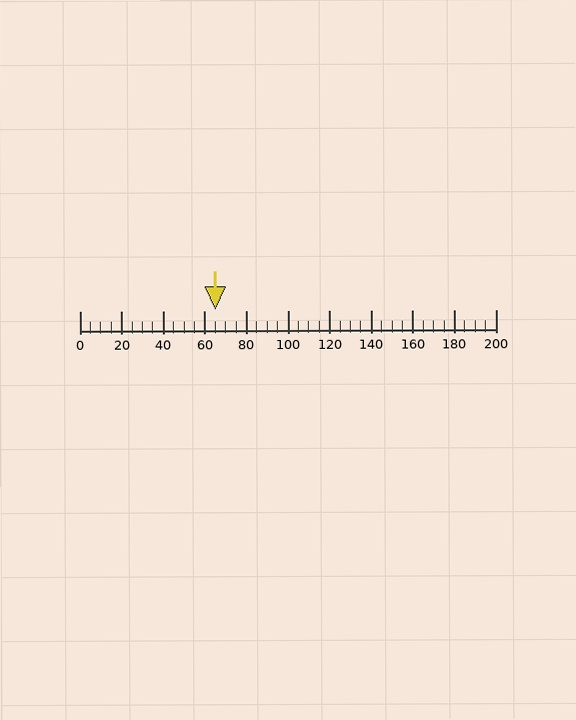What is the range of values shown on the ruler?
The ruler shows values from 0 to 200.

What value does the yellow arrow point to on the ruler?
The yellow arrow points to approximately 65.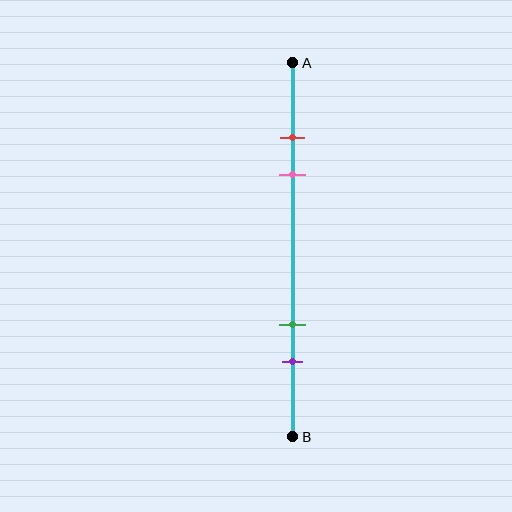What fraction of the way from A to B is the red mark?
The red mark is approximately 20% (0.2) of the way from A to B.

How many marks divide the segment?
There are 4 marks dividing the segment.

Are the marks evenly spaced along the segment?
No, the marks are not evenly spaced.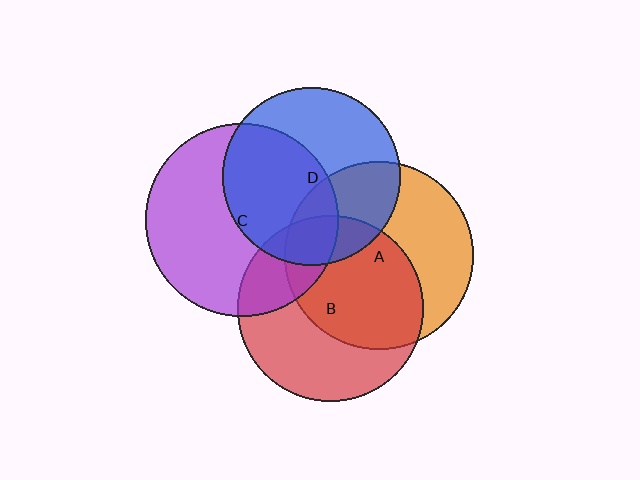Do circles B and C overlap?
Yes.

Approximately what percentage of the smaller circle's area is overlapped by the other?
Approximately 25%.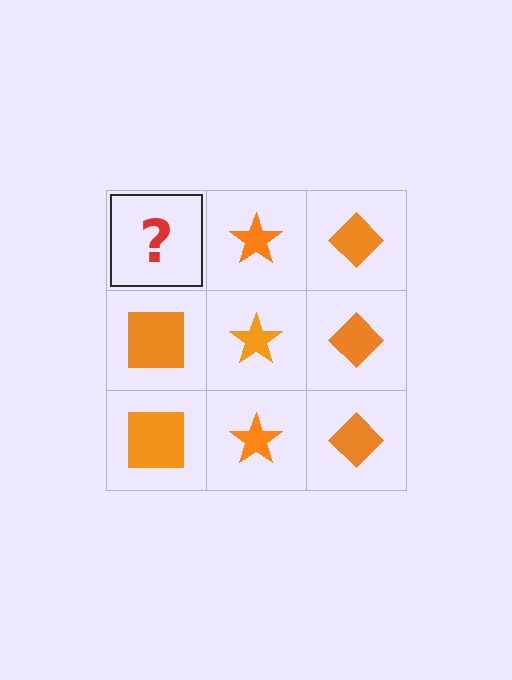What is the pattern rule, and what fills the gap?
The rule is that each column has a consistent shape. The gap should be filled with an orange square.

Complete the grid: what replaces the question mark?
The question mark should be replaced with an orange square.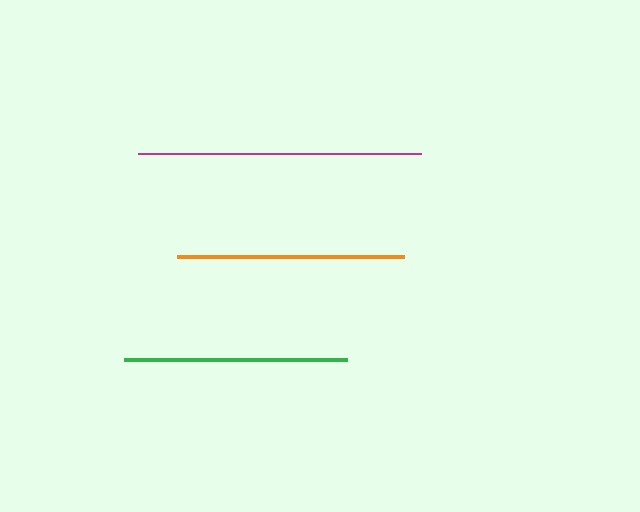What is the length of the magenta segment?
The magenta segment is approximately 283 pixels long.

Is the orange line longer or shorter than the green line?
The orange line is longer than the green line.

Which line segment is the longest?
The magenta line is the longest at approximately 283 pixels.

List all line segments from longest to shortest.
From longest to shortest: magenta, orange, green.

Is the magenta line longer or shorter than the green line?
The magenta line is longer than the green line.